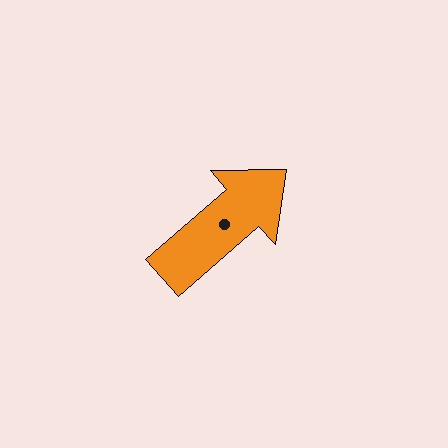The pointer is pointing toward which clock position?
Roughly 2 o'clock.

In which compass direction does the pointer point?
Northeast.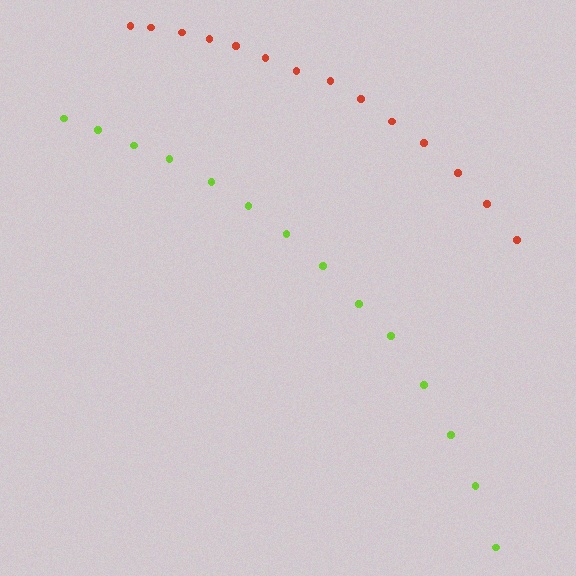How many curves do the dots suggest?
There are 2 distinct paths.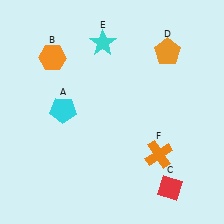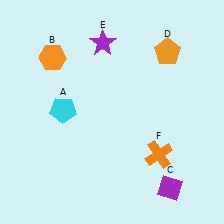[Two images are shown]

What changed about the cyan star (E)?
In Image 1, E is cyan. In Image 2, it changed to purple.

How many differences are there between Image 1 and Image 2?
There are 2 differences between the two images.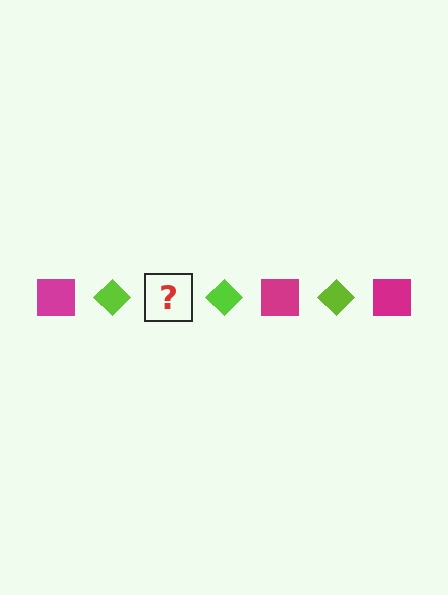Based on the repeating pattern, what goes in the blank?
The blank should be a magenta square.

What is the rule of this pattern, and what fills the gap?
The rule is that the pattern alternates between magenta square and lime diamond. The gap should be filled with a magenta square.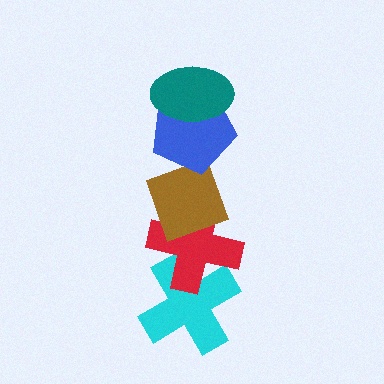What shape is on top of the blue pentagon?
The teal ellipse is on top of the blue pentagon.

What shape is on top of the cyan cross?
The red cross is on top of the cyan cross.